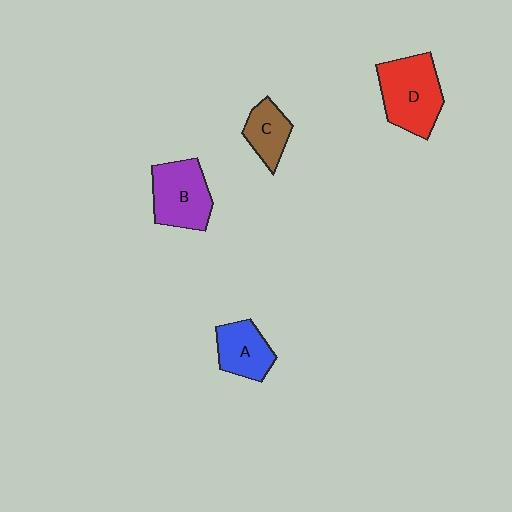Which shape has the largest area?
Shape D (red).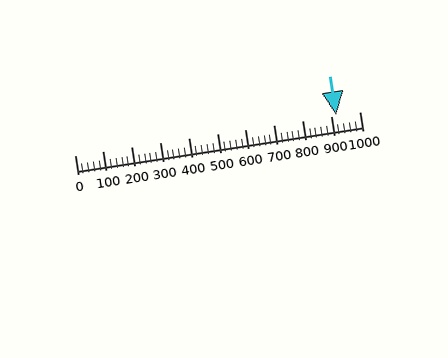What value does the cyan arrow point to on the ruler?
The cyan arrow points to approximately 920.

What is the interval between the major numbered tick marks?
The major tick marks are spaced 100 units apart.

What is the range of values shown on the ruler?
The ruler shows values from 0 to 1000.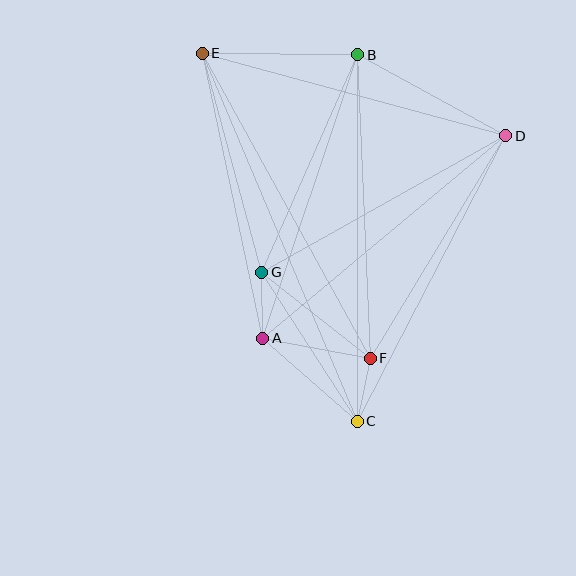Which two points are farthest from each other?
Points C and E are farthest from each other.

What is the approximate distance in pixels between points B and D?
The distance between B and D is approximately 169 pixels.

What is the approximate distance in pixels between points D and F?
The distance between D and F is approximately 260 pixels.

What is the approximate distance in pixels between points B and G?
The distance between B and G is approximately 238 pixels.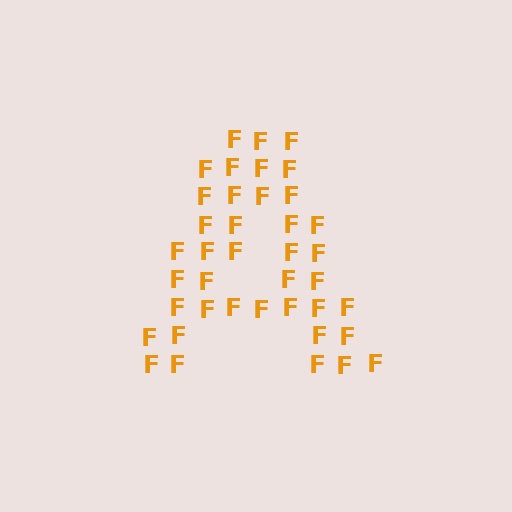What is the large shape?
The large shape is the letter A.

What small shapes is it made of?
It is made of small letter F's.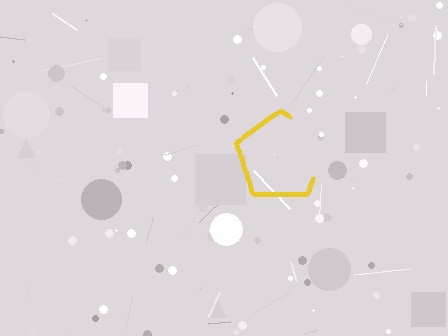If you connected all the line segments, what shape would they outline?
They would outline a pentagon.